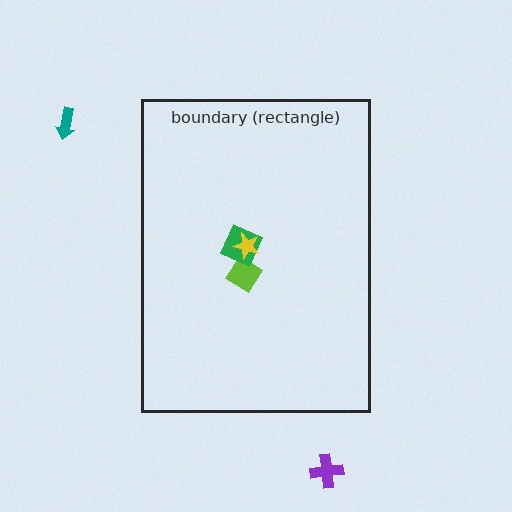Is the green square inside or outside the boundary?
Inside.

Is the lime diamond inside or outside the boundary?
Inside.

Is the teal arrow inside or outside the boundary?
Outside.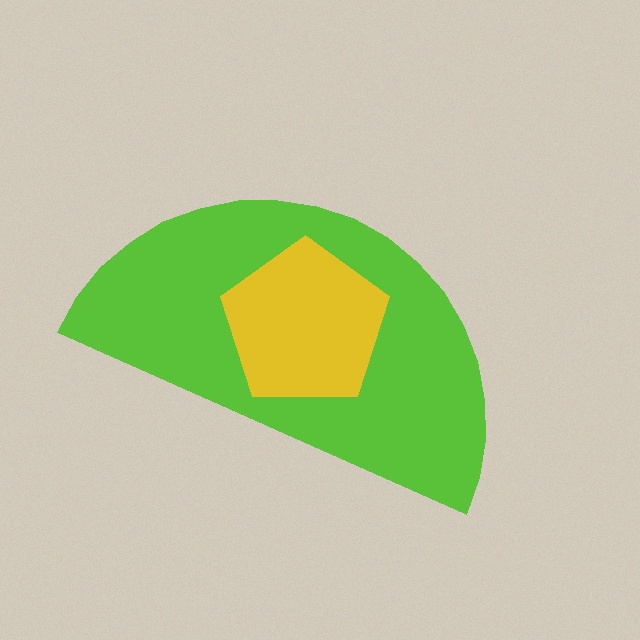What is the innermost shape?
The yellow pentagon.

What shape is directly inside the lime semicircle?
The yellow pentagon.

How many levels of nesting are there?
2.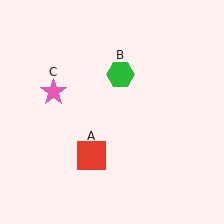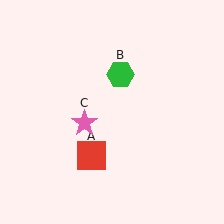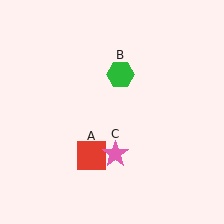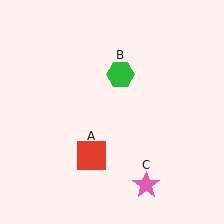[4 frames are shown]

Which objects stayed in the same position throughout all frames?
Red square (object A) and green hexagon (object B) remained stationary.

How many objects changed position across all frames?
1 object changed position: pink star (object C).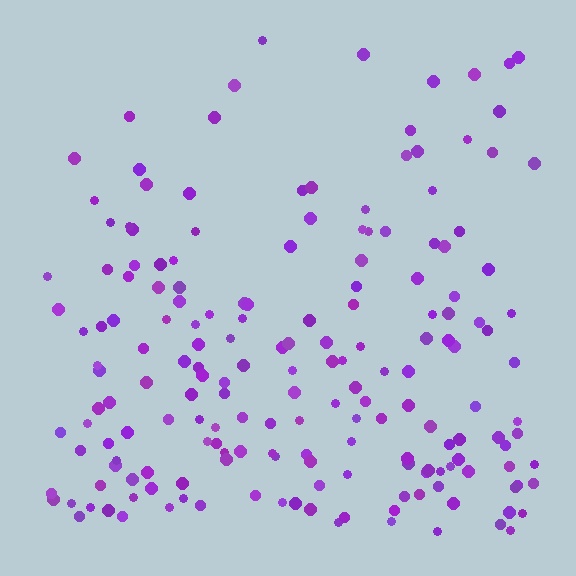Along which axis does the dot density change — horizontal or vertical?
Vertical.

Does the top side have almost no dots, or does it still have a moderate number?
Still a moderate number, just noticeably fewer than the bottom.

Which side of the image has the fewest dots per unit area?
The top.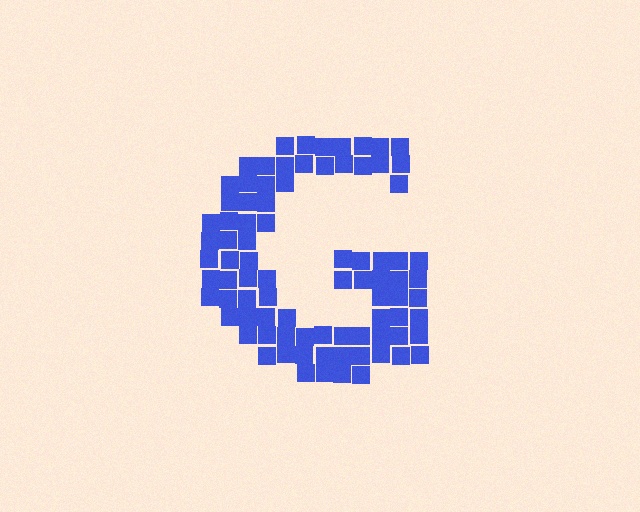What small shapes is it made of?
It is made of small squares.